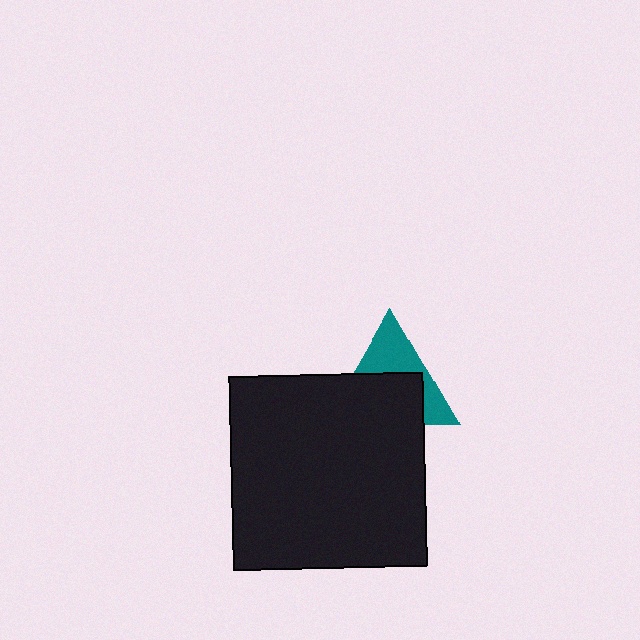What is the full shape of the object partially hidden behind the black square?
The partially hidden object is a teal triangle.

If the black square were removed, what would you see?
You would see the complete teal triangle.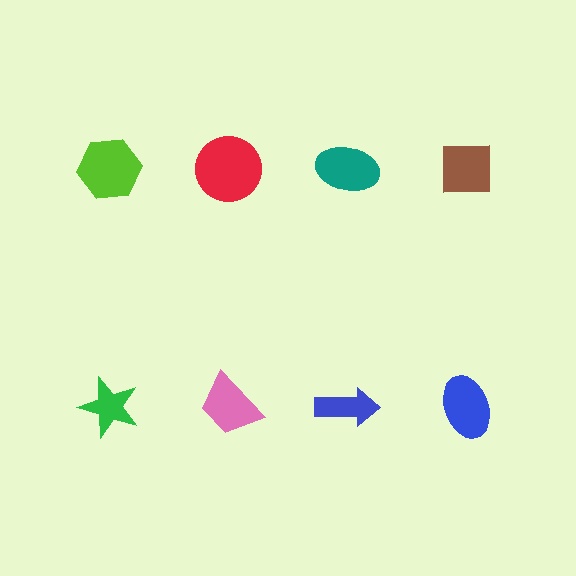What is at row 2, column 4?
A blue ellipse.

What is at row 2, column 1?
A green star.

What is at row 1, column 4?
A brown square.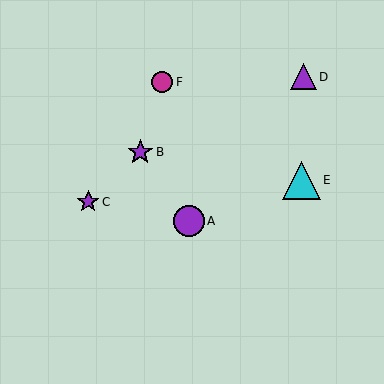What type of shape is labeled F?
Shape F is a magenta circle.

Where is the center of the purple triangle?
The center of the purple triangle is at (303, 77).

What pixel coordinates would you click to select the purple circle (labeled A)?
Click at (189, 221) to select the purple circle A.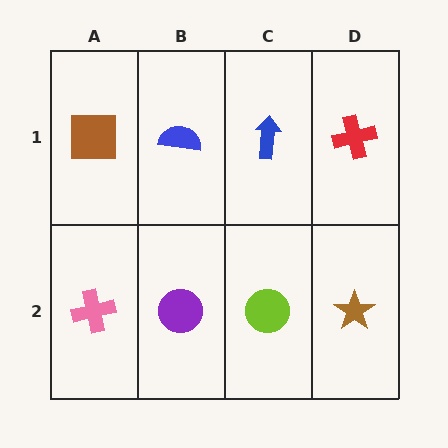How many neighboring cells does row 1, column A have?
2.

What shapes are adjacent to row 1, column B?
A purple circle (row 2, column B), a brown square (row 1, column A), a blue arrow (row 1, column C).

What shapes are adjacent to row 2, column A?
A brown square (row 1, column A), a purple circle (row 2, column B).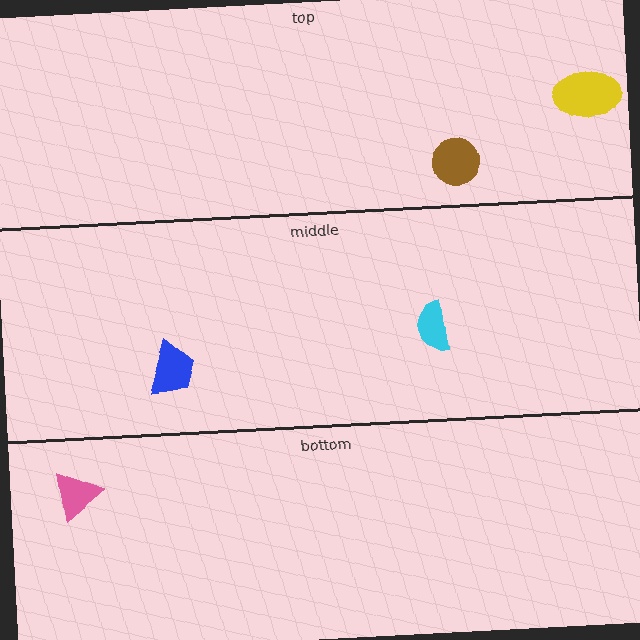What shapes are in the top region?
The brown circle, the yellow ellipse.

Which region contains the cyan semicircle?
The middle region.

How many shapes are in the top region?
2.